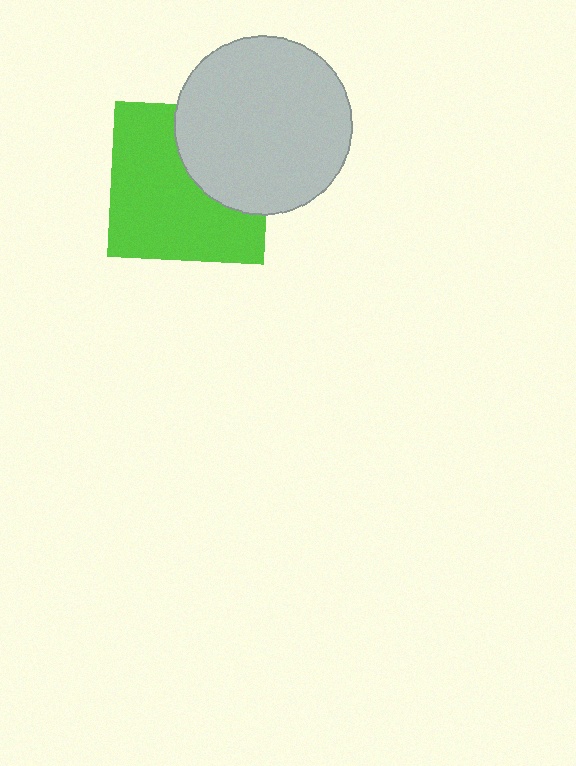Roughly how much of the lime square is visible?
About half of it is visible (roughly 65%).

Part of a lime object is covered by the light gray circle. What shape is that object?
It is a square.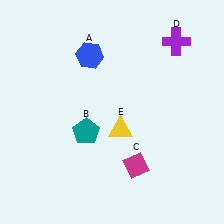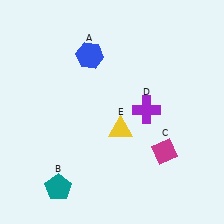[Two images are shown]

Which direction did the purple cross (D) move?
The purple cross (D) moved down.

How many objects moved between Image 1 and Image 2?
3 objects moved between the two images.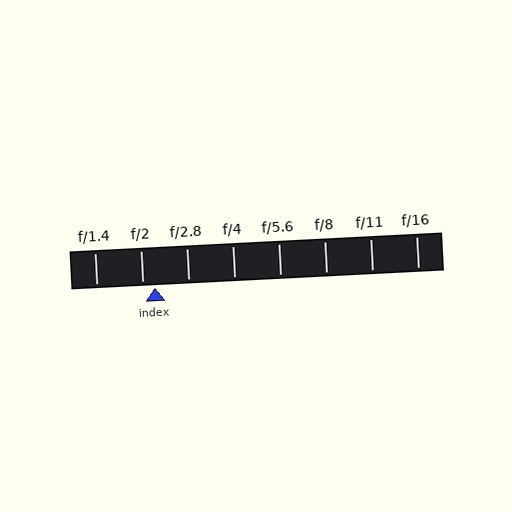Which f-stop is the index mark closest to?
The index mark is closest to f/2.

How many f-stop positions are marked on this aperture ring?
There are 8 f-stop positions marked.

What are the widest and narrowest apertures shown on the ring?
The widest aperture shown is f/1.4 and the narrowest is f/16.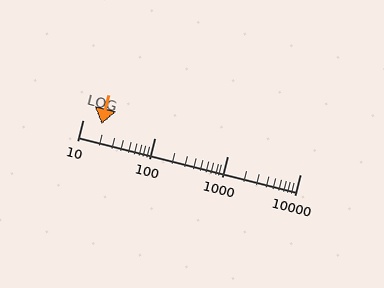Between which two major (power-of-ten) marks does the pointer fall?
The pointer is between 10 and 100.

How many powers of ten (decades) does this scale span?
The scale spans 3 decades, from 10 to 10000.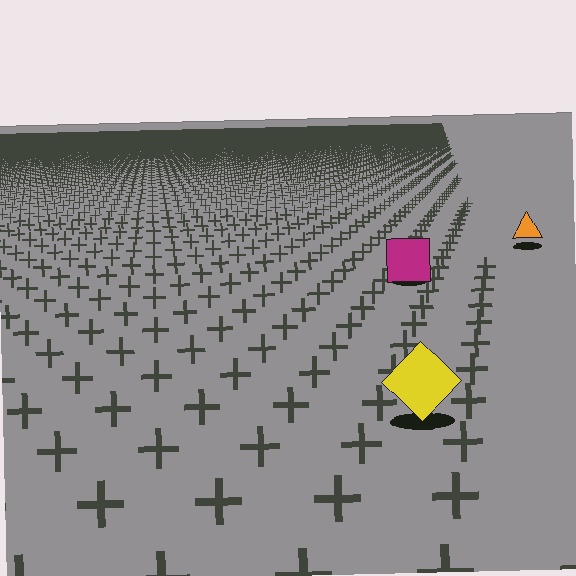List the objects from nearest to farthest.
From nearest to farthest: the yellow diamond, the magenta square, the orange triangle.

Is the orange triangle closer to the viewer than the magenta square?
No. The magenta square is closer — you can tell from the texture gradient: the ground texture is coarser near it.